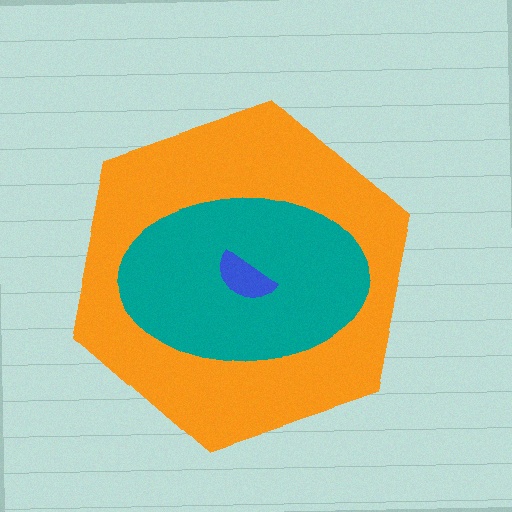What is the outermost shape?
The orange hexagon.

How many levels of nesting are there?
3.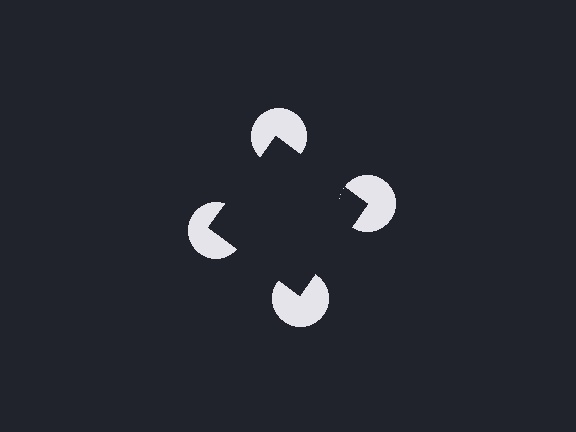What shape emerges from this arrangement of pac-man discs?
An illusory square — its edges are inferred from the aligned wedge cuts in the pac-man discs, not physically drawn.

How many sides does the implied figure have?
4 sides.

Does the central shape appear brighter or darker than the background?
It typically appears slightly darker than the background, even though no actual brightness change is drawn.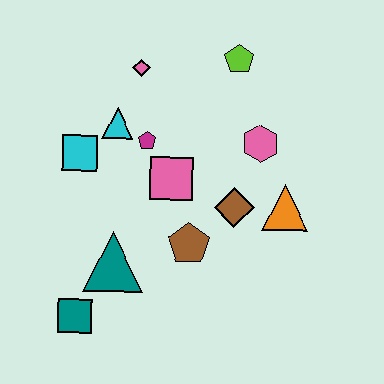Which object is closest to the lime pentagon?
The pink hexagon is closest to the lime pentagon.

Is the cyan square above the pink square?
Yes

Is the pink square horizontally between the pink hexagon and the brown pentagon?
No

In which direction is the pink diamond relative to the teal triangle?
The pink diamond is above the teal triangle.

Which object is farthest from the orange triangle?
The teal square is farthest from the orange triangle.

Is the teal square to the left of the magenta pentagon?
Yes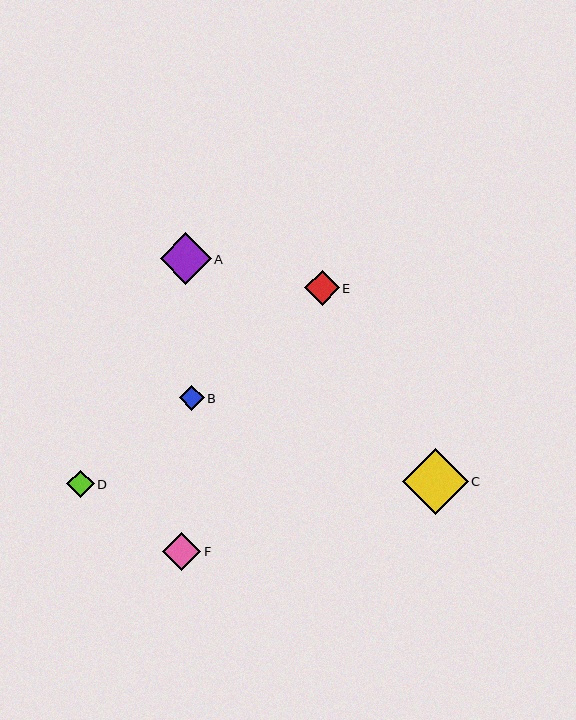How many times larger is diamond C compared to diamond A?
Diamond C is approximately 1.3 times the size of diamond A.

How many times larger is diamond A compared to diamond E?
Diamond A is approximately 1.5 times the size of diamond E.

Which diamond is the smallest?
Diamond B is the smallest with a size of approximately 25 pixels.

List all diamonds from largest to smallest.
From largest to smallest: C, A, F, E, D, B.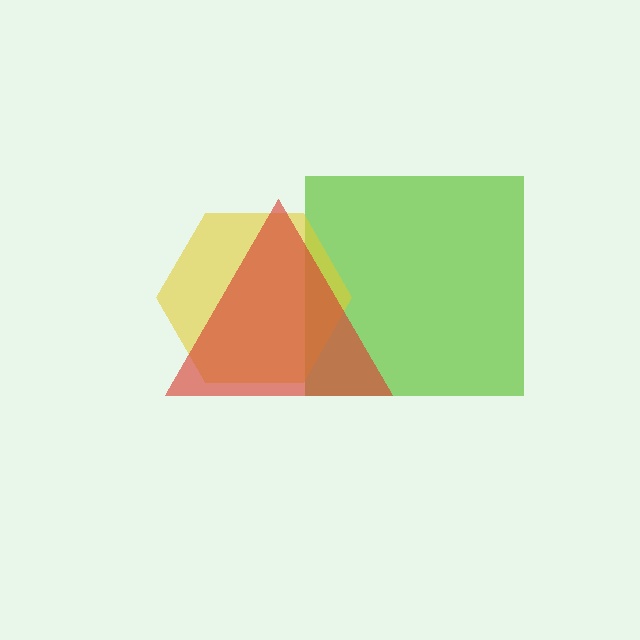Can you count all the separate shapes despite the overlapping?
Yes, there are 3 separate shapes.